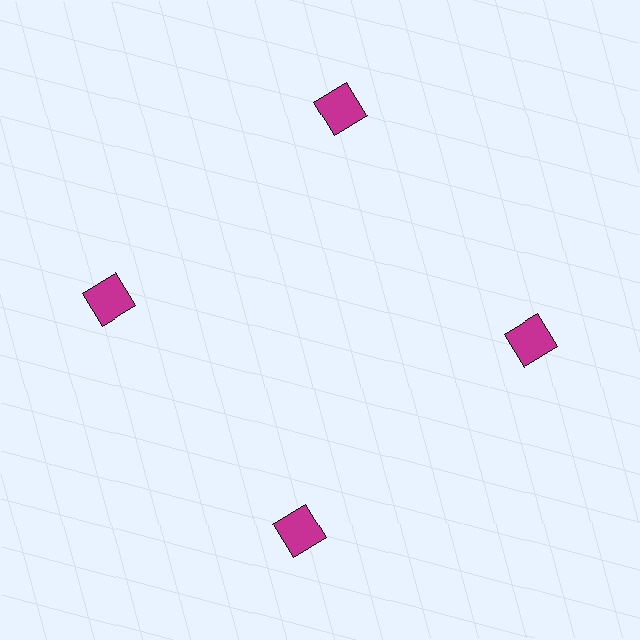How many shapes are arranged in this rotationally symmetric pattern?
There are 4 shapes, arranged in 4 groups of 1.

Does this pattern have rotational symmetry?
Yes, this pattern has 4-fold rotational symmetry. It looks the same after rotating 90 degrees around the center.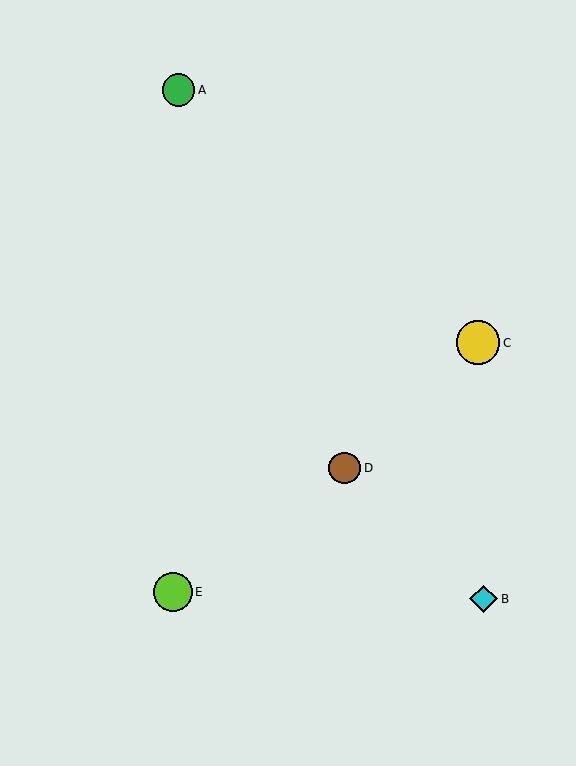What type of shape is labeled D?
Shape D is a brown circle.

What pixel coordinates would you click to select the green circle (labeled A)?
Click at (179, 90) to select the green circle A.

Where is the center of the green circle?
The center of the green circle is at (179, 90).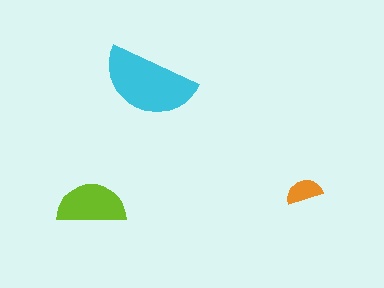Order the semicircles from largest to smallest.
the cyan one, the lime one, the orange one.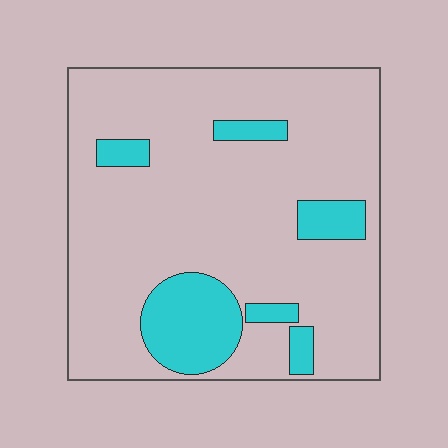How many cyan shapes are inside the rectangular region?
6.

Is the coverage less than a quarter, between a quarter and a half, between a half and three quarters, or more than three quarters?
Less than a quarter.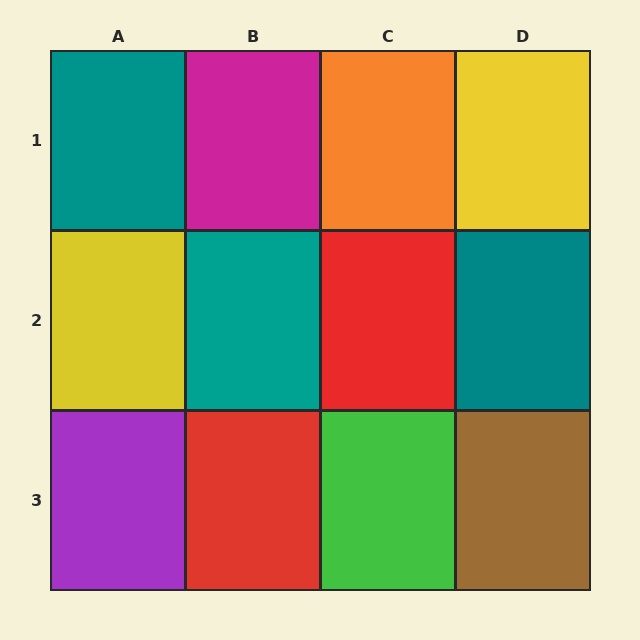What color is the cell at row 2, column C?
Red.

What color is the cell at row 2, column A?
Yellow.